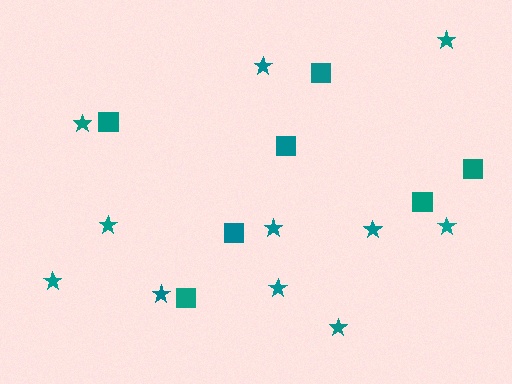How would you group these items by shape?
There are 2 groups: one group of squares (7) and one group of stars (11).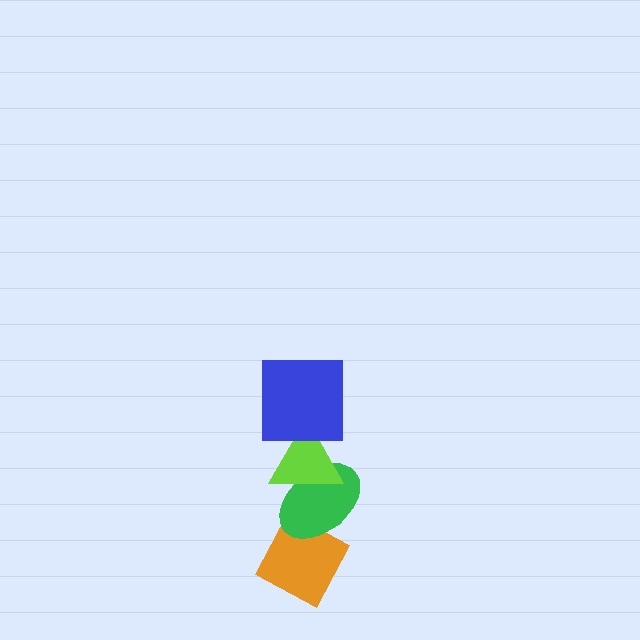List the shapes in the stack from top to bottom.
From top to bottom: the blue square, the lime triangle, the green ellipse, the orange diamond.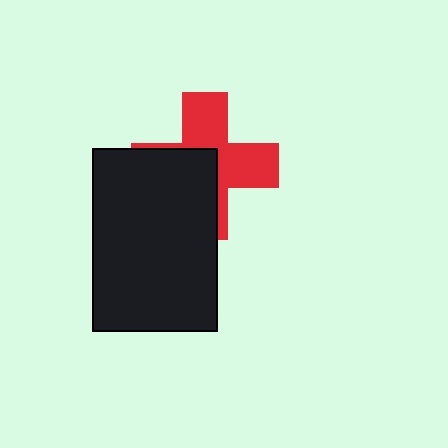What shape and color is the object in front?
The object in front is a black rectangle.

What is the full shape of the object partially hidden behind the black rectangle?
The partially hidden object is a red cross.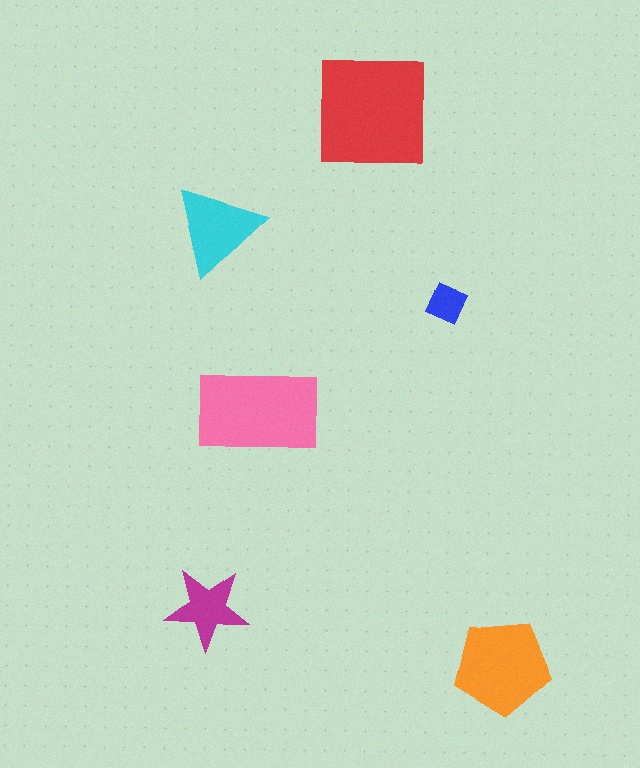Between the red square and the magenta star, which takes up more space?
The red square.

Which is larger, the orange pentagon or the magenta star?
The orange pentagon.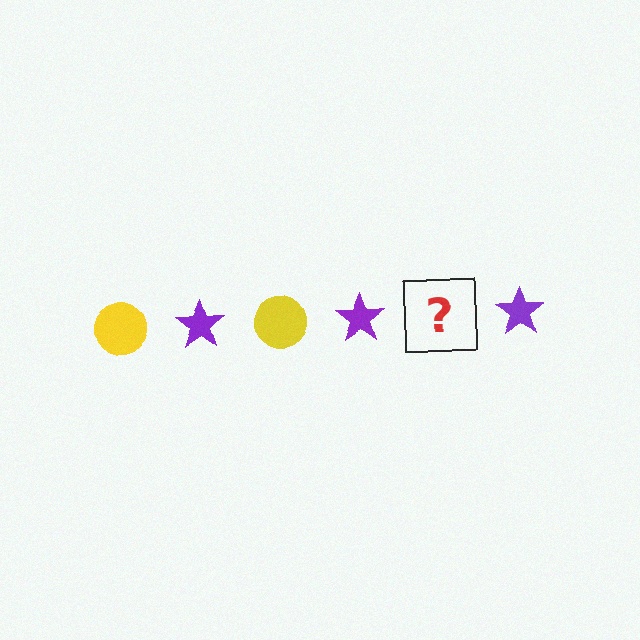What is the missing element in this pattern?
The missing element is a yellow circle.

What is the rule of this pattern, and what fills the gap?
The rule is that the pattern alternates between yellow circle and purple star. The gap should be filled with a yellow circle.